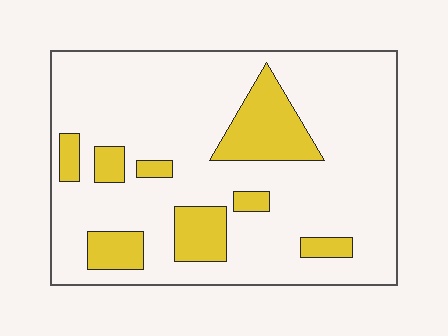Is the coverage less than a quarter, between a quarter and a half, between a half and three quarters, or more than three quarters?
Less than a quarter.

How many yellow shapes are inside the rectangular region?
8.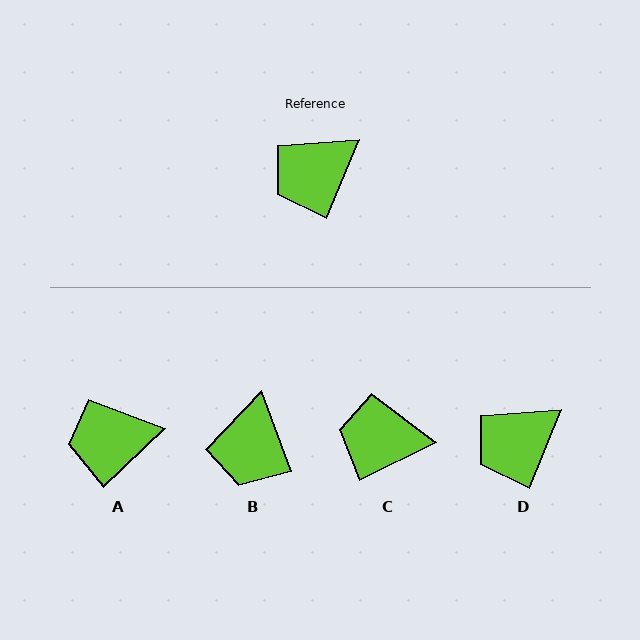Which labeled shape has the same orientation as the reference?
D.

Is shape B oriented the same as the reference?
No, it is off by about 42 degrees.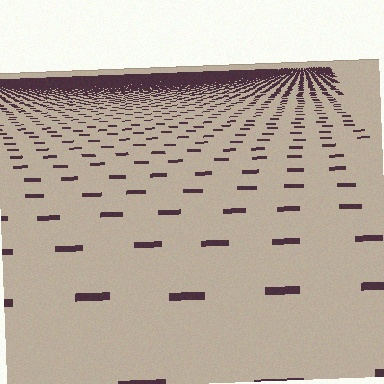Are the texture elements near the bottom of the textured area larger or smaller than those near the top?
Larger. Near the bottom, elements are closer to the viewer and appear at a bigger on-screen size.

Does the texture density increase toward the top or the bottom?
Density increases toward the top.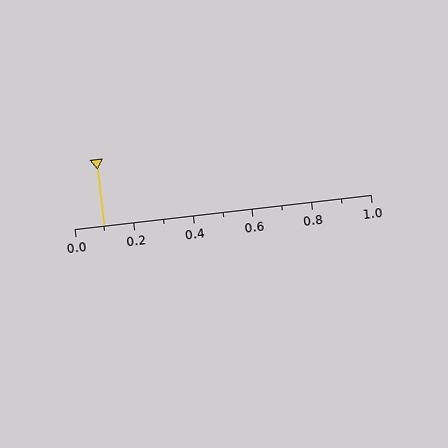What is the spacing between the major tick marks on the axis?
The major ticks are spaced 0.2 apart.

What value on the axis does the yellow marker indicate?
The marker indicates approximately 0.1.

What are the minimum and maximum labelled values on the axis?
The axis runs from 0.0 to 1.0.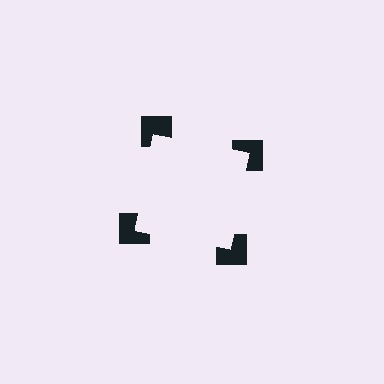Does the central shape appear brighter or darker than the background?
It typically appears slightly brighter than the background, even though no actual brightness change is drawn.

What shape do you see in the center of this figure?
An illusory square — its edges are inferred from the aligned wedge cuts in the notched squares, not physically drawn.